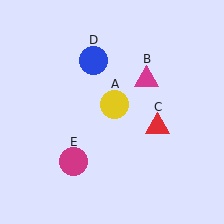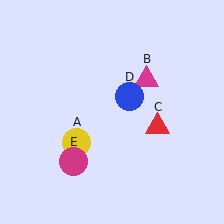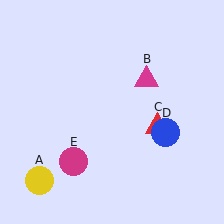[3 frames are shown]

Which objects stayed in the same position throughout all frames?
Magenta triangle (object B) and red triangle (object C) and magenta circle (object E) remained stationary.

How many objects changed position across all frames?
2 objects changed position: yellow circle (object A), blue circle (object D).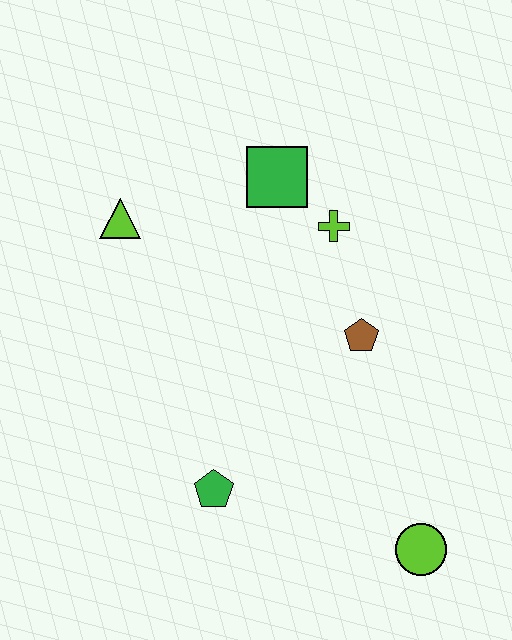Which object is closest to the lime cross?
The green square is closest to the lime cross.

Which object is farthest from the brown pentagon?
The lime triangle is farthest from the brown pentagon.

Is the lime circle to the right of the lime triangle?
Yes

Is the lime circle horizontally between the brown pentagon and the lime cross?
No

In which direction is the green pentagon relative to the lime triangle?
The green pentagon is below the lime triangle.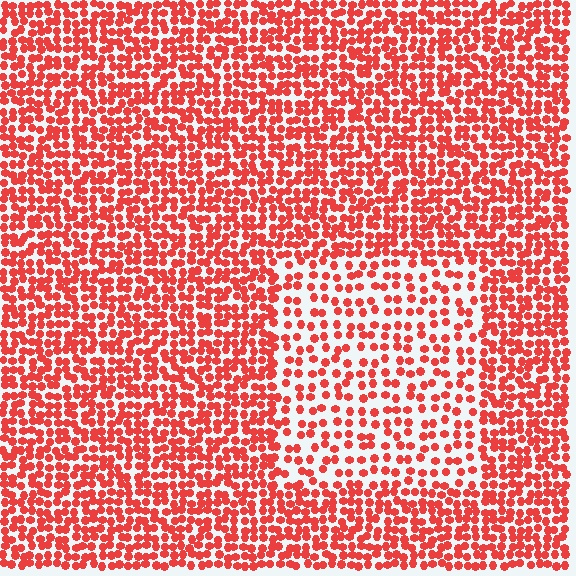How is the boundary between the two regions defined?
The boundary is defined by a change in element density (approximately 1.9x ratio). All elements are the same color, size, and shape.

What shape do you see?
I see a rectangle.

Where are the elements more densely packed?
The elements are more densely packed outside the rectangle boundary.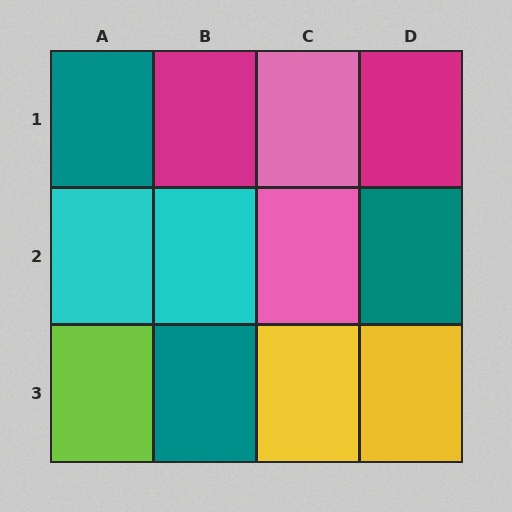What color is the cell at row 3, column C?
Yellow.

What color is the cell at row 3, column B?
Teal.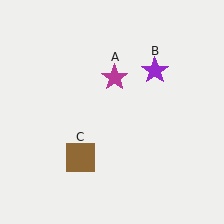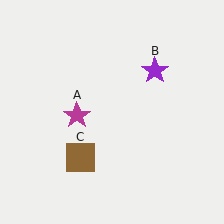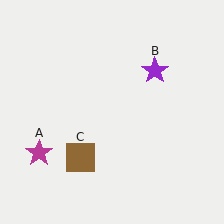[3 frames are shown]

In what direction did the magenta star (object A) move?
The magenta star (object A) moved down and to the left.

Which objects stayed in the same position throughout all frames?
Purple star (object B) and brown square (object C) remained stationary.